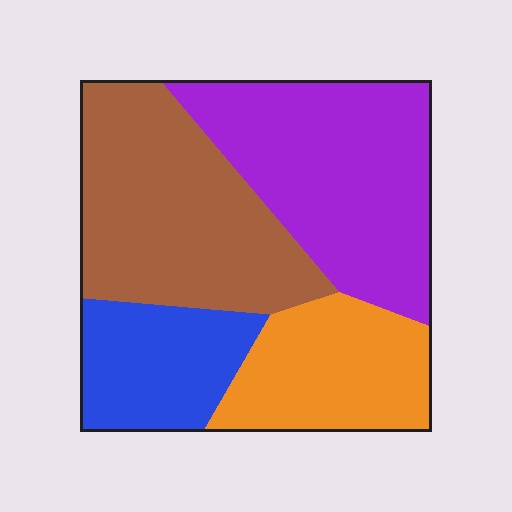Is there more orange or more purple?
Purple.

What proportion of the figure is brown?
Brown covers 32% of the figure.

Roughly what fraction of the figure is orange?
Orange takes up about one fifth (1/5) of the figure.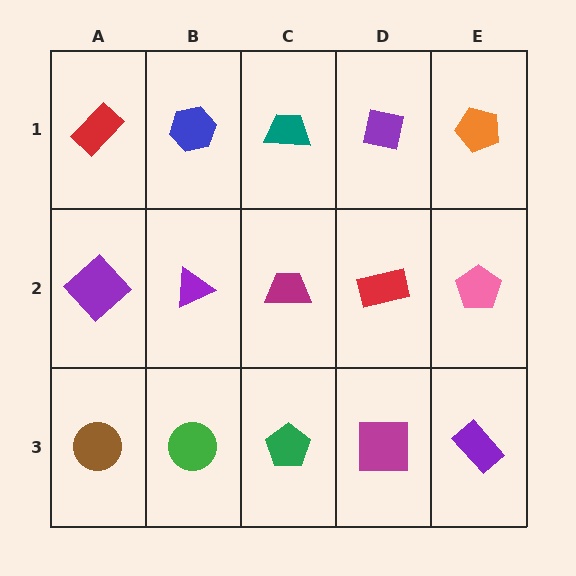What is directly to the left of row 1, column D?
A teal trapezoid.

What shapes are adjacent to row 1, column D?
A red rectangle (row 2, column D), a teal trapezoid (row 1, column C), an orange pentagon (row 1, column E).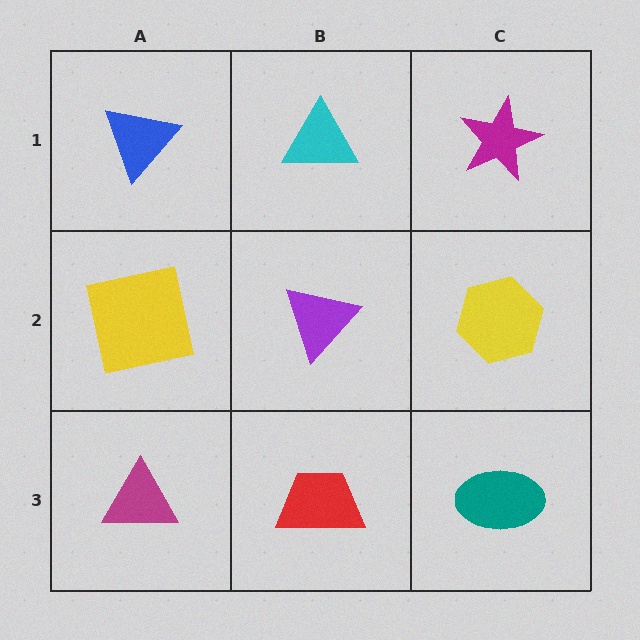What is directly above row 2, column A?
A blue triangle.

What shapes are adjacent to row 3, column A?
A yellow square (row 2, column A), a red trapezoid (row 3, column B).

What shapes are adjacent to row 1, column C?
A yellow hexagon (row 2, column C), a cyan triangle (row 1, column B).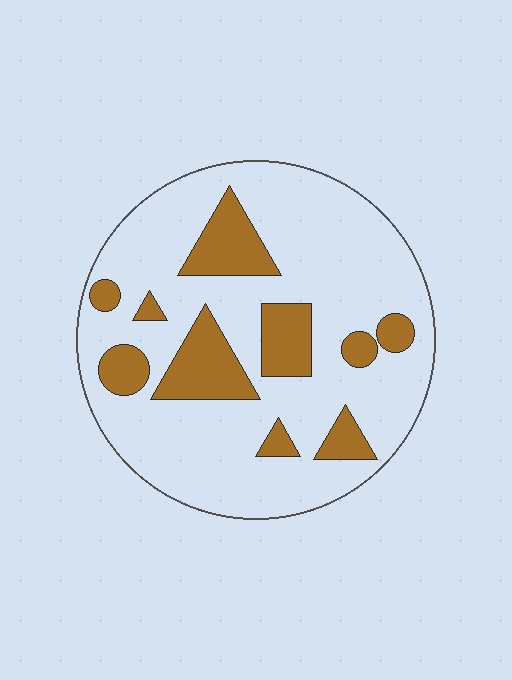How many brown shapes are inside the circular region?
10.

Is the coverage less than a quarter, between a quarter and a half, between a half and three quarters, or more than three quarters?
Less than a quarter.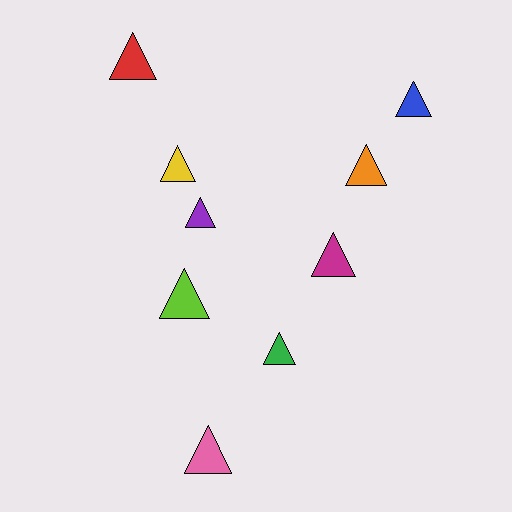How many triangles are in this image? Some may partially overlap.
There are 9 triangles.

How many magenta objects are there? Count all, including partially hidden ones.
There is 1 magenta object.